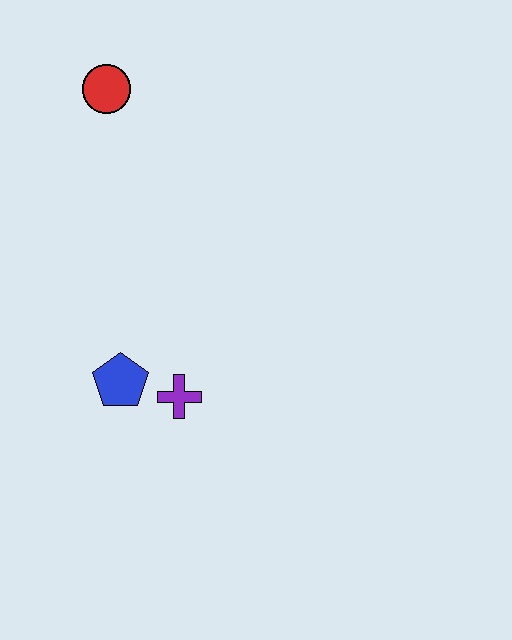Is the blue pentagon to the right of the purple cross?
No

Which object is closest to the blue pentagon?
The purple cross is closest to the blue pentagon.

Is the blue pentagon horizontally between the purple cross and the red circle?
Yes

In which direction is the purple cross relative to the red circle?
The purple cross is below the red circle.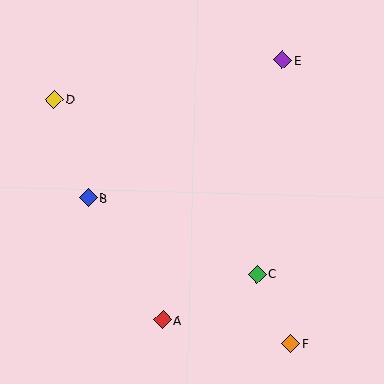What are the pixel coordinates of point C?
Point C is at (257, 274).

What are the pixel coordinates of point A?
Point A is at (163, 320).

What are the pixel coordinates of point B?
Point B is at (88, 198).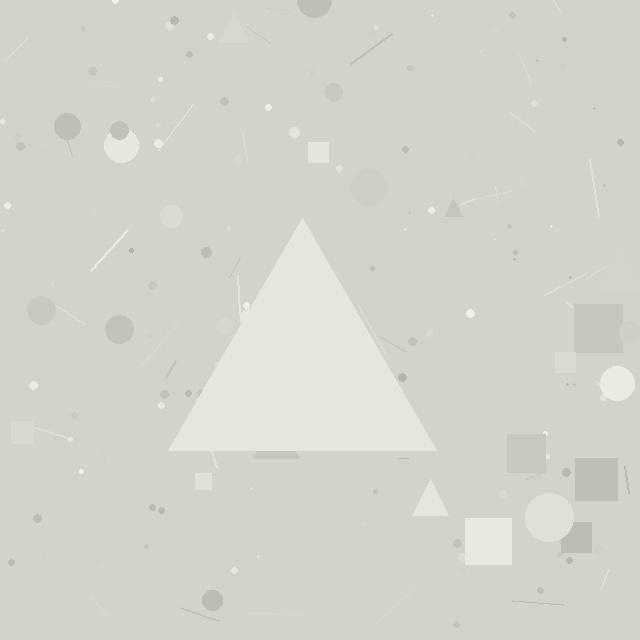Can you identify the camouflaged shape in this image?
The camouflaged shape is a triangle.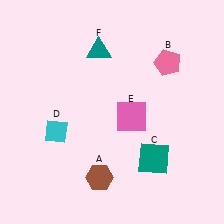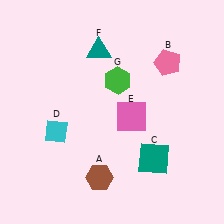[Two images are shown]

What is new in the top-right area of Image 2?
A green hexagon (G) was added in the top-right area of Image 2.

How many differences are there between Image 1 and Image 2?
There is 1 difference between the two images.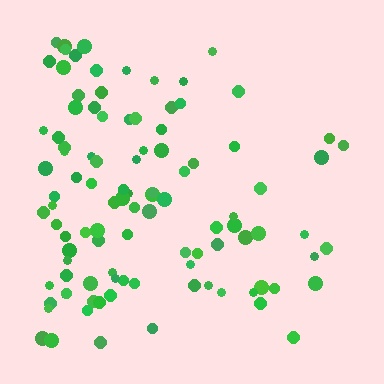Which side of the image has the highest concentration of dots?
The left.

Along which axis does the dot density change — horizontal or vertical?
Horizontal.